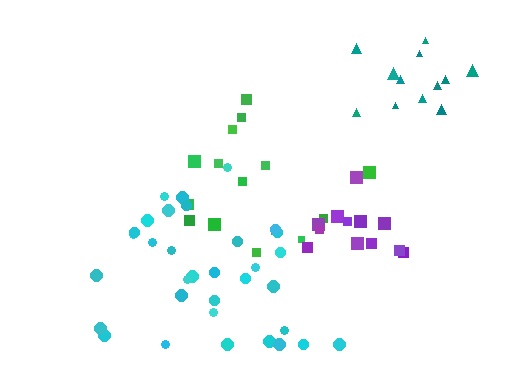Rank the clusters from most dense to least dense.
purple, teal, cyan, green.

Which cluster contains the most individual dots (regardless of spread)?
Cyan (33).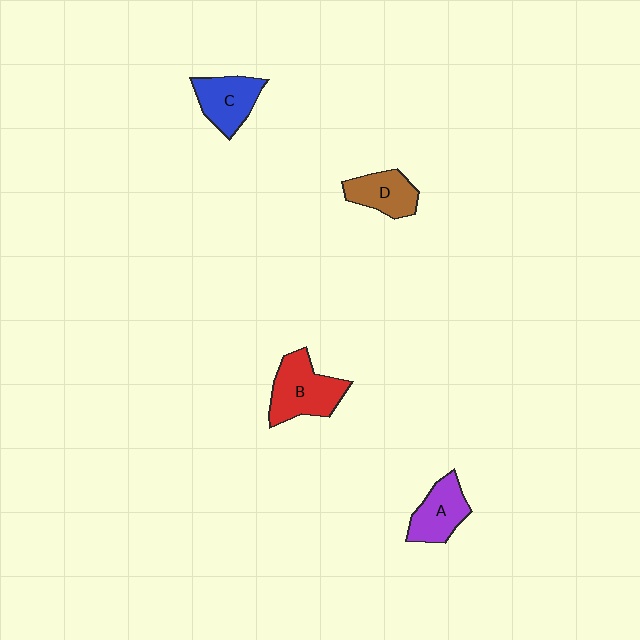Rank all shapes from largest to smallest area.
From largest to smallest: B (red), C (blue), A (purple), D (brown).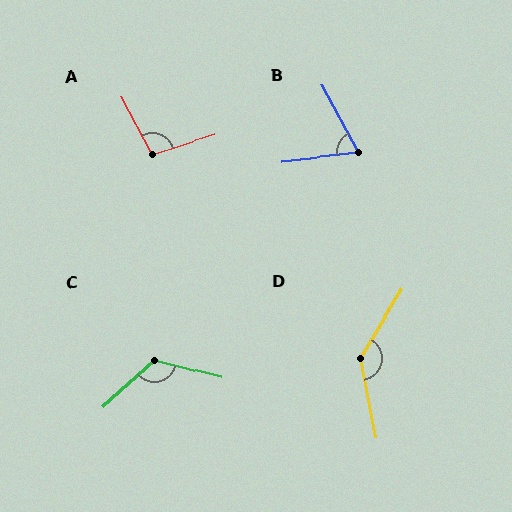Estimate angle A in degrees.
Approximately 101 degrees.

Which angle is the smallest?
B, at approximately 68 degrees.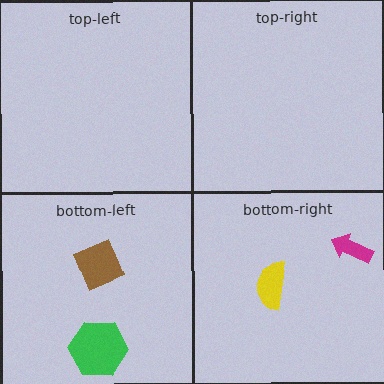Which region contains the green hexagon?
The bottom-left region.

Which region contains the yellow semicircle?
The bottom-right region.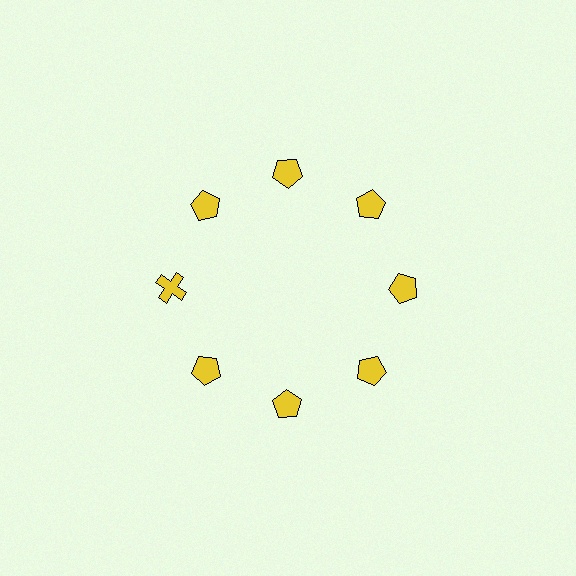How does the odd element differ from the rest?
It has a different shape: cross instead of pentagon.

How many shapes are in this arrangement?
There are 8 shapes arranged in a ring pattern.